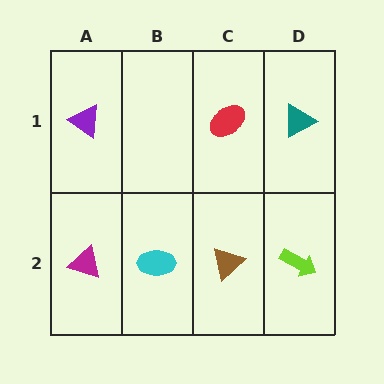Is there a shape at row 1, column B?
No, that cell is empty.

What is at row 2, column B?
A cyan ellipse.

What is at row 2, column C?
A brown triangle.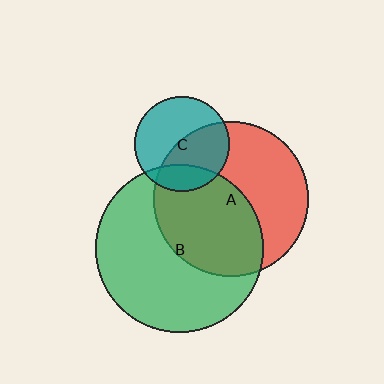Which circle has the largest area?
Circle B (green).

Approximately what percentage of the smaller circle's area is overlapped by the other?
Approximately 50%.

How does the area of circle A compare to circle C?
Approximately 2.7 times.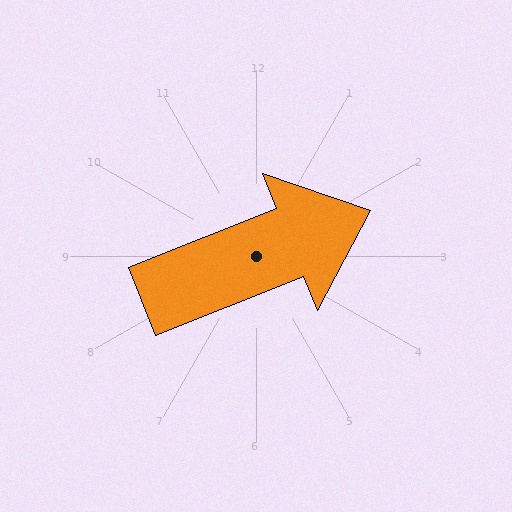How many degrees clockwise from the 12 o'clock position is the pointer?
Approximately 68 degrees.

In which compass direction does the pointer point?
East.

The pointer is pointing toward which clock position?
Roughly 2 o'clock.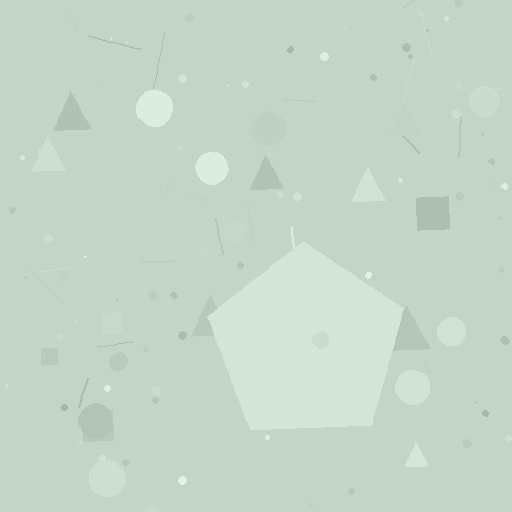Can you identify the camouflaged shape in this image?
The camouflaged shape is a pentagon.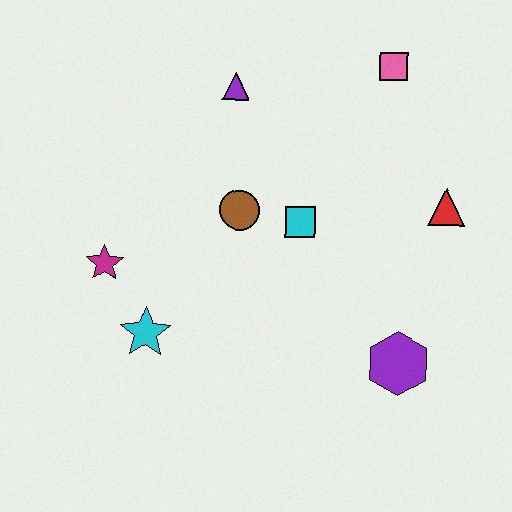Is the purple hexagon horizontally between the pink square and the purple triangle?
No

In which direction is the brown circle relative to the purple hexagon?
The brown circle is to the left of the purple hexagon.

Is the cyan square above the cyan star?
Yes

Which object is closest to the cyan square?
The brown circle is closest to the cyan square.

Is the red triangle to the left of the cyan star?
No